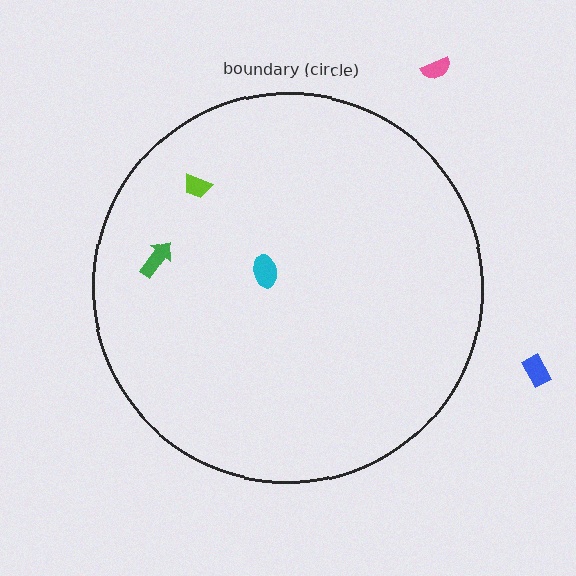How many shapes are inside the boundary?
3 inside, 2 outside.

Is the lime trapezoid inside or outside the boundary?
Inside.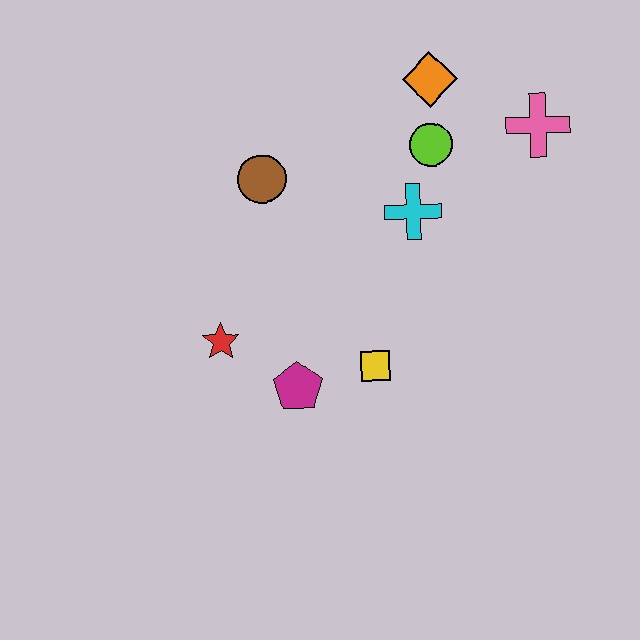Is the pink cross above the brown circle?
Yes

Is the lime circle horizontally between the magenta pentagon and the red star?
No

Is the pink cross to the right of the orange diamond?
Yes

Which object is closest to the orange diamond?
The lime circle is closest to the orange diamond.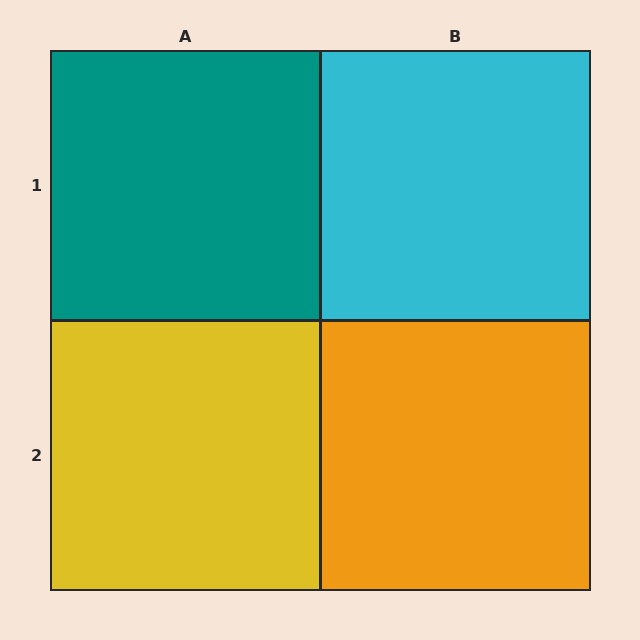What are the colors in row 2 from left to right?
Yellow, orange.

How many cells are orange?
1 cell is orange.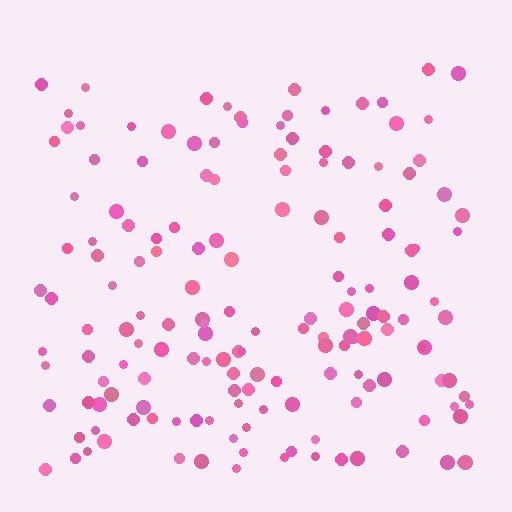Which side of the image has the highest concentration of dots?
The bottom.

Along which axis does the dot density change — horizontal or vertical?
Vertical.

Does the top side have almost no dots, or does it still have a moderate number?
Still a moderate number, just noticeably fewer than the bottom.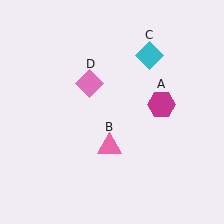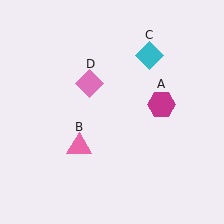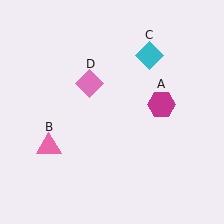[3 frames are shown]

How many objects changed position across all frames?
1 object changed position: pink triangle (object B).